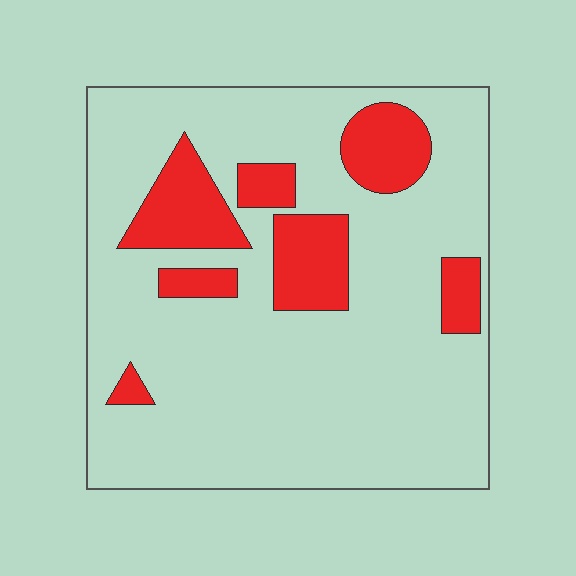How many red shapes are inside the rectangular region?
7.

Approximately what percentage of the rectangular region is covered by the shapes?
Approximately 20%.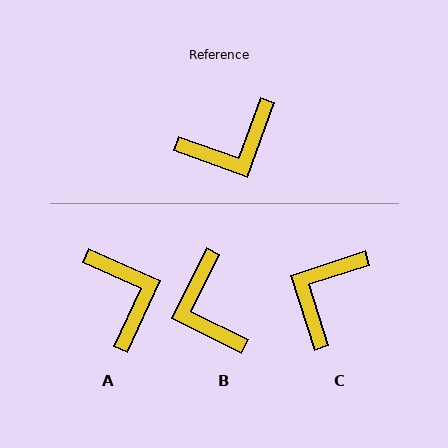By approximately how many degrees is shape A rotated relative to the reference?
Approximately 86 degrees counter-clockwise.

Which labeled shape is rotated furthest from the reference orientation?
C, about 142 degrees away.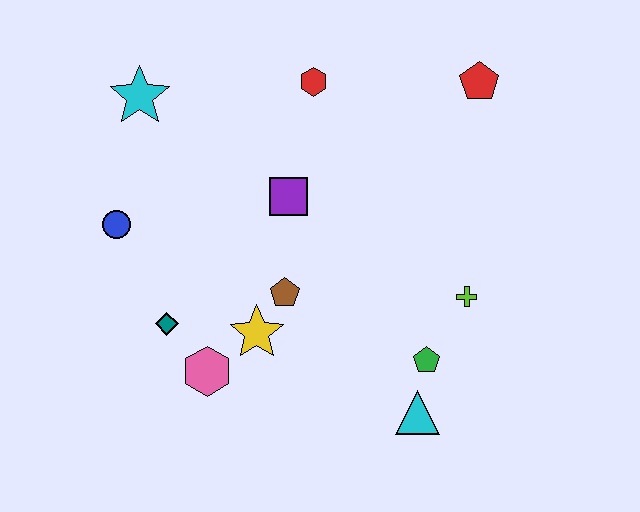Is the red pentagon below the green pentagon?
No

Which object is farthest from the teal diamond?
The red pentagon is farthest from the teal diamond.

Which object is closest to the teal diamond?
The pink hexagon is closest to the teal diamond.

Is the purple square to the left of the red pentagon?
Yes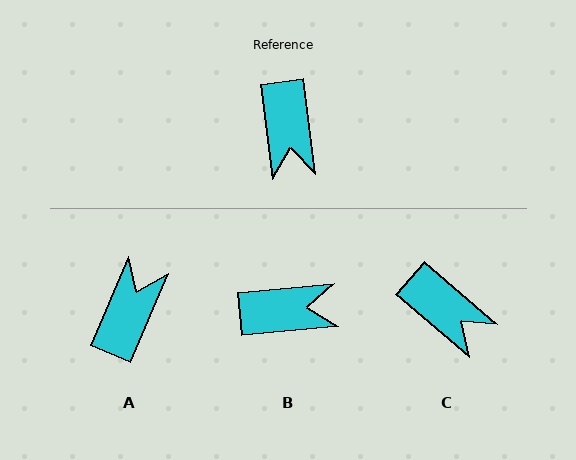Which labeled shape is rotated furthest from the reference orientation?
A, about 149 degrees away.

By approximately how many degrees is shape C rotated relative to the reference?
Approximately 42 degrees counter-clockwise.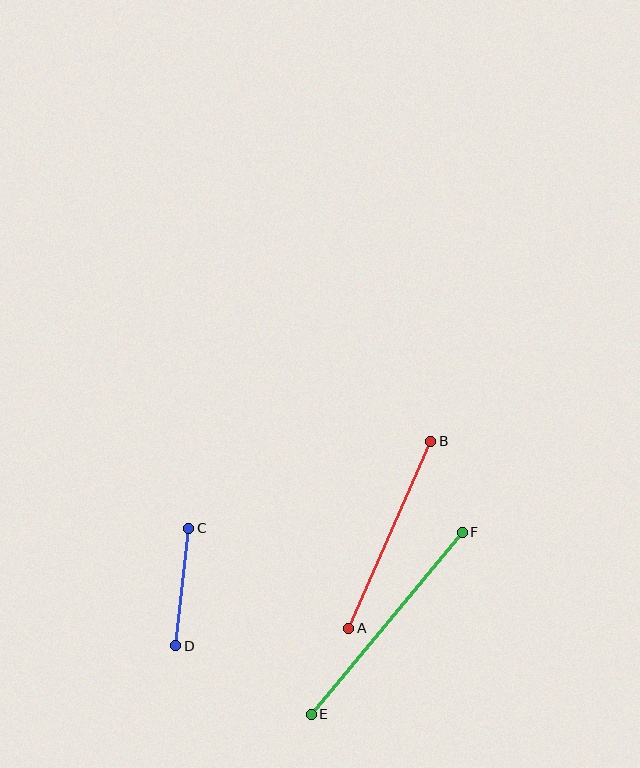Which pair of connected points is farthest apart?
Points E and F are farthest apart.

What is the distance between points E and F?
The distance is approximately 237 pixels.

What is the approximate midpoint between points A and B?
The midpoint is at approximately (390, 535) pixels.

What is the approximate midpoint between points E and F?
The midpoint is at approximately (387, 623) pixels.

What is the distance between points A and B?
The distance is approximately 204 pixels.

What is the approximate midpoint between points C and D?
The midpoint is at approximately (182, 587) pixels.